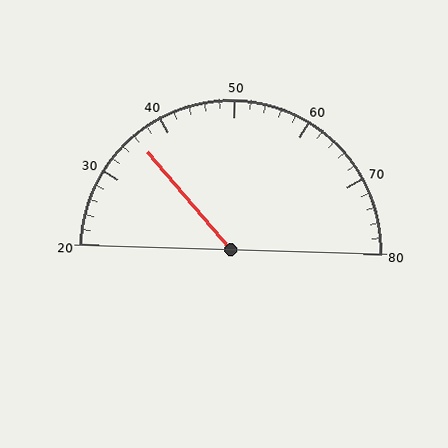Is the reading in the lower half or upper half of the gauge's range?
The reading is in the lower half of the range (20 to 80).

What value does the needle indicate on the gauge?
The needle indicates approximately 36.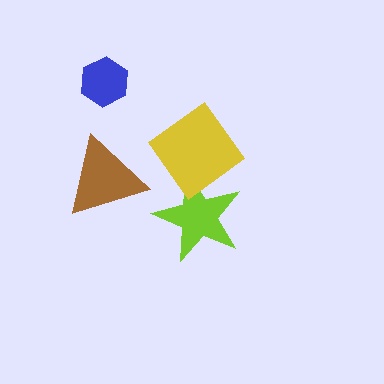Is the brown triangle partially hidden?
No, no other shape covers it.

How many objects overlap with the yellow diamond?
1 object overlaps with the yellow diamond.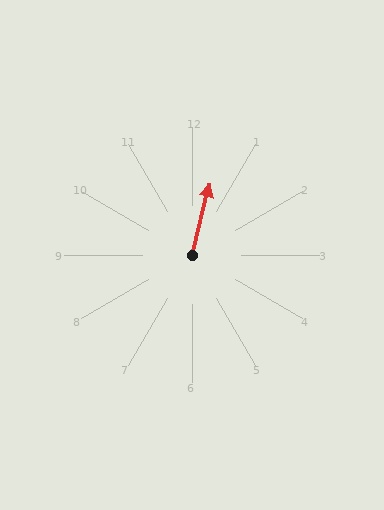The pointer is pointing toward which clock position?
Roughly 12 o'clock.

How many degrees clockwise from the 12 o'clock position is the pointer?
Approximately 14 degrees.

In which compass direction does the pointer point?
North.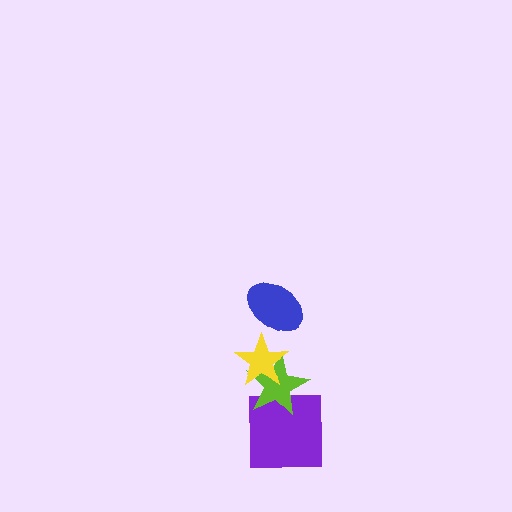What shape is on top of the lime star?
The yellow star is on top of the lime star.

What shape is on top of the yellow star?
The blue ellipse is on top of the yellow star.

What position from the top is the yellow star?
The yellow star is 2nd from the top.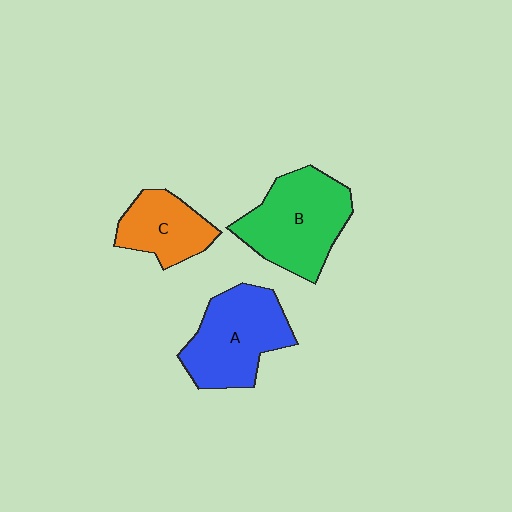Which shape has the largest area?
Shape B (green).